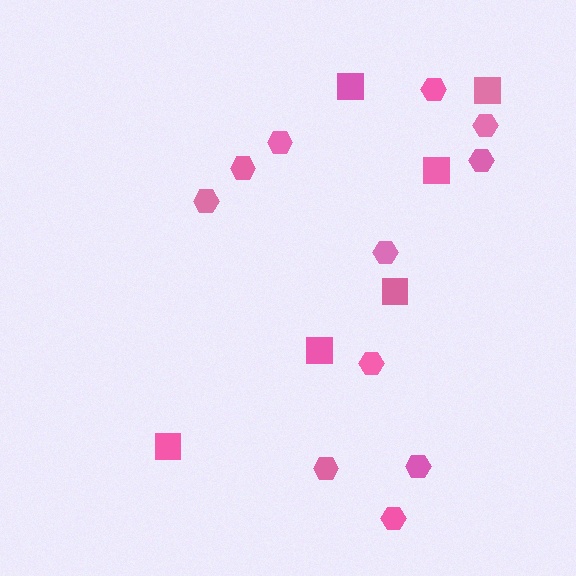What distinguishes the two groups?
There are 2 groups: one group of hexagons (11) and one group of squares (6).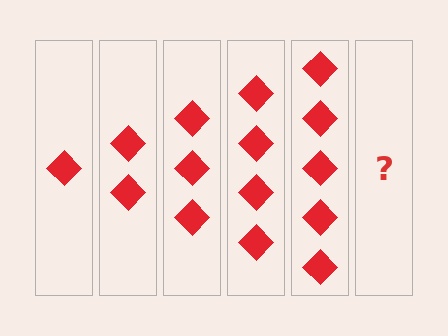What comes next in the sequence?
The next element should be 6 diamonds.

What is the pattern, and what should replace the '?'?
The pattern is that each step adds one more diamond. The '?' should be 6 diamonds.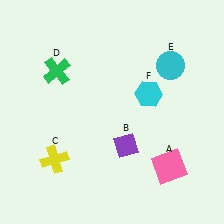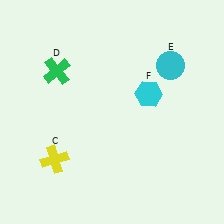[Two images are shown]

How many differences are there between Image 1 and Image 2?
There are 2 differences between the two images.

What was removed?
The pink square (A), the purple diamond (B) were removed in Image 2.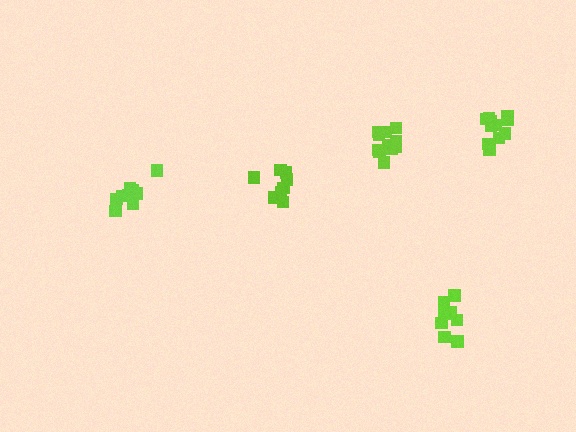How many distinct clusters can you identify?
There are 5 distinct clusters.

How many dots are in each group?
Group 1: 11 dots, Group 2: 9 dots, Group 3: 8 dots, Group 4: 11 dots, Group 5: 9 dots (48 total).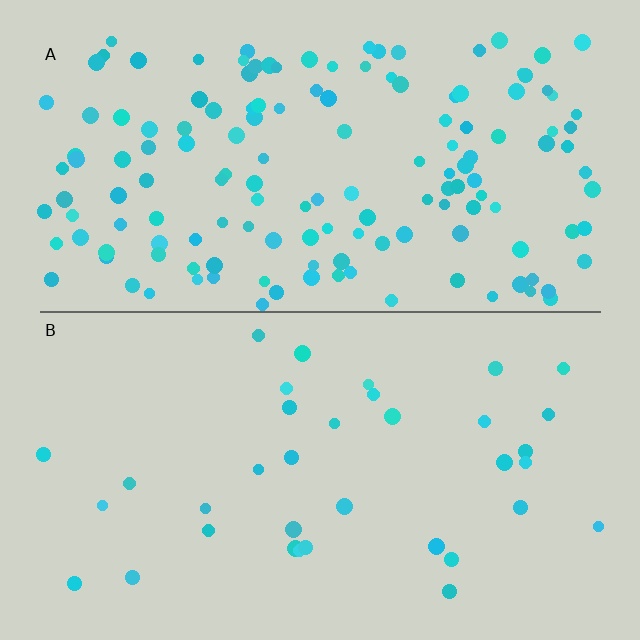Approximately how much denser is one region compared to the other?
Approximately 4.2× — region A over region B.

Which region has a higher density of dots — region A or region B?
A (the top).